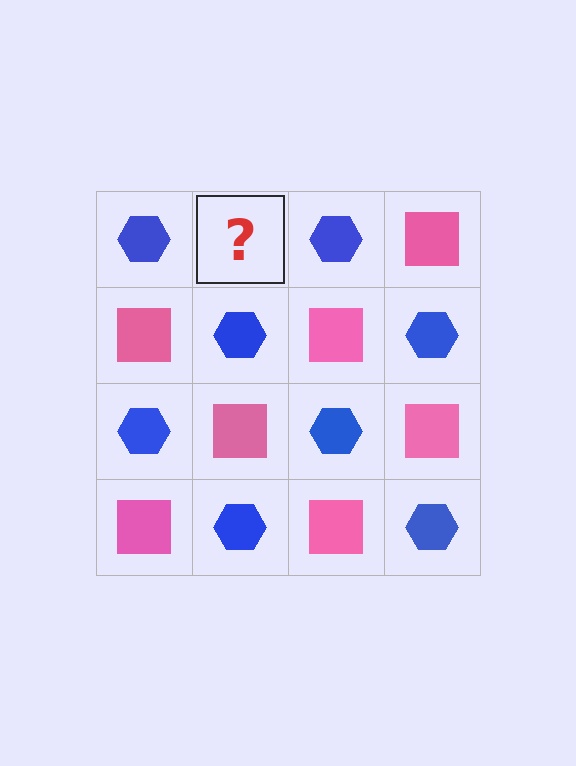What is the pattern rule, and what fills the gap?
The rule is that it alternates blue hexagon and pink square in a checkerboard pattern. The gap should be filled with a pink square.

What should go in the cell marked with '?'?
The missing cell should contain a pink square.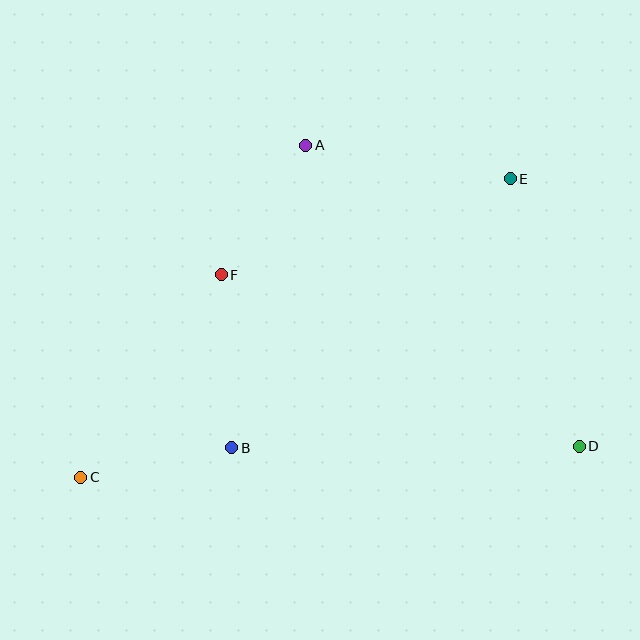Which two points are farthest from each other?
Points C and E are farthest from each other.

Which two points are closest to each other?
Points B and C are closest to each other.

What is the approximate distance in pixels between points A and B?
The distance between A and B is approximately 311 pixels.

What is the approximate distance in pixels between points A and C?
The distance between A and C is approximately 401 pixels.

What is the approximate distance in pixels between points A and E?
The distance between A and E is approximately 207 pixels.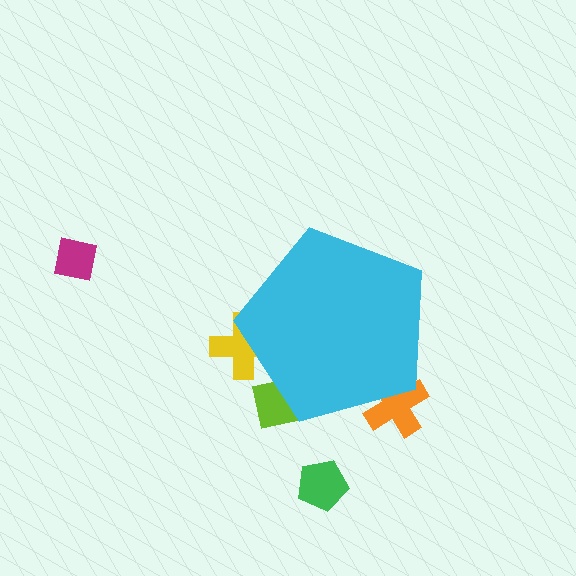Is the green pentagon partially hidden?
No, the green pentagon is fully visible.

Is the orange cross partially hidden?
Yes, the orange cross is partially hidden behind the cyan pentagon.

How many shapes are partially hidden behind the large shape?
3 shapes are partially hidden.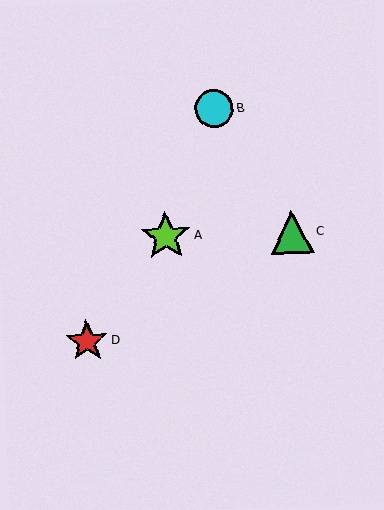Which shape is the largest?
The lime star (labeled A) is the largest.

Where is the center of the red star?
The center of the red star is at (87, 341).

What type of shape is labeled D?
Shape D is a red star.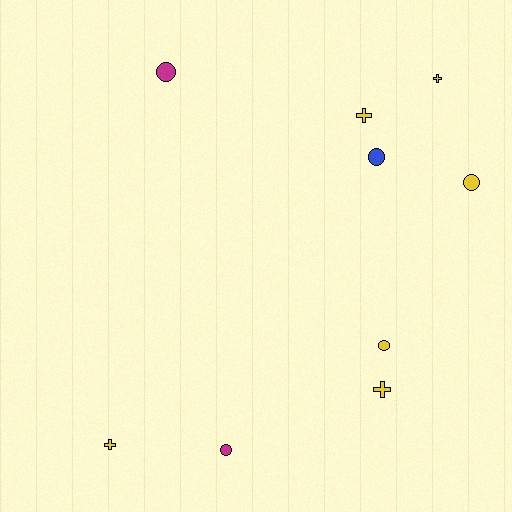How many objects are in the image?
There are 9 objects.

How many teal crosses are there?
There are no teal crosses.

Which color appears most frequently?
Yellow, with 6 objects.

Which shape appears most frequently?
Circle, with 5 objects.